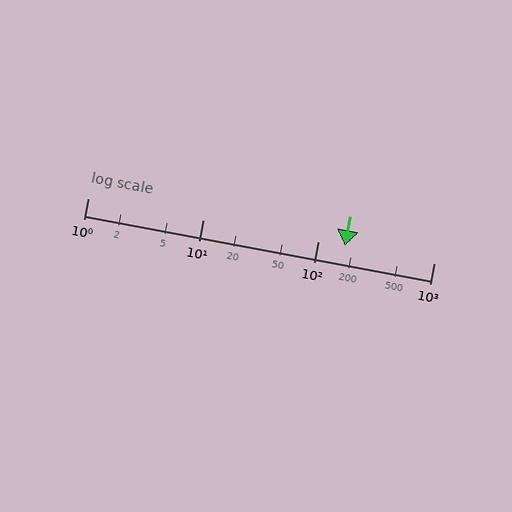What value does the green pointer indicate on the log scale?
The pointer indicates approximately 170.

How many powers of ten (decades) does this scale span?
The scale spans 3 decades, from 1 to 1000.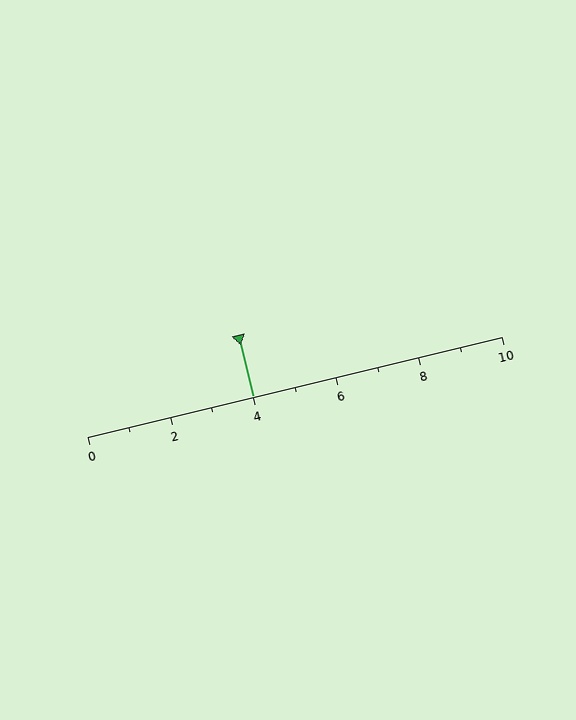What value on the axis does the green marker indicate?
The marker indicates approximately 4.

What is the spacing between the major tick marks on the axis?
The major ticks are spaced 2 apart.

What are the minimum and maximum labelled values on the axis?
The axis runs from 0 to 10.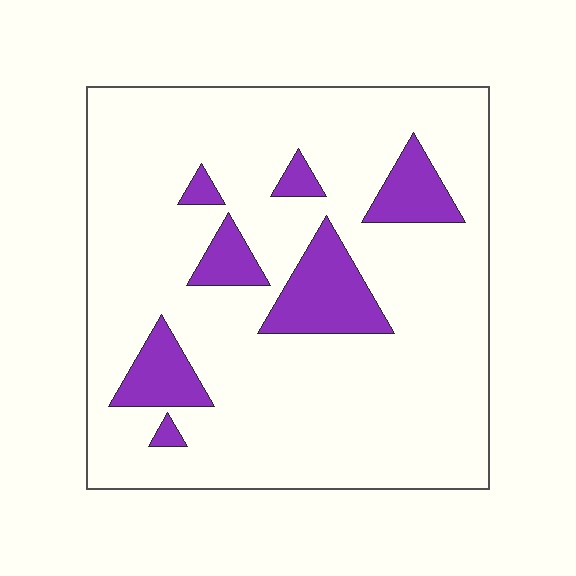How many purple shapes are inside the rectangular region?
7.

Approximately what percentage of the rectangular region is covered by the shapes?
Approximately 15%.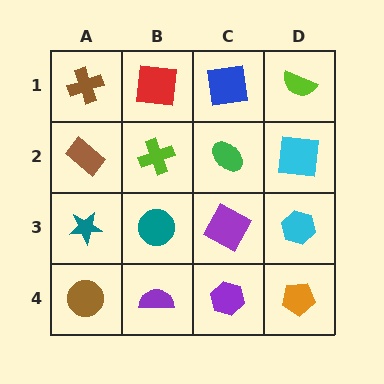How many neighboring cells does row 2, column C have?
4.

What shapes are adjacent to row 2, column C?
A blue square (row 1, column C), a purple square (row 3, column C), a lime cross (row 2, column B), a cyan square (row 2, column D).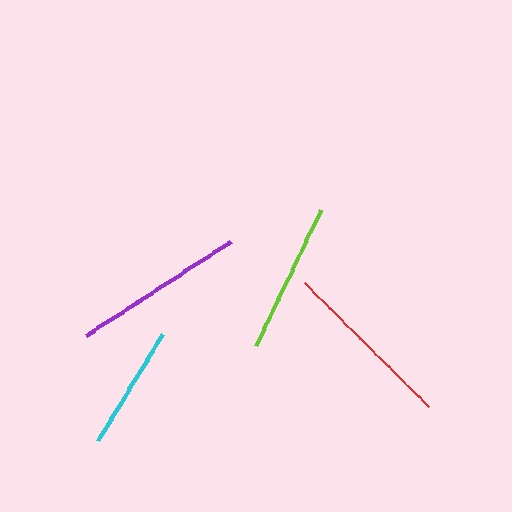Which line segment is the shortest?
The cyan line is the shortest at approximately 125 pixels.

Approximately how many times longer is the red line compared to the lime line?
The red line is approximately 1.2 times the length of the lime line.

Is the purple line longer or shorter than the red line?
The red line is longer than the purple line.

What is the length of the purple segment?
The purple segment is approximately 173 pixels long.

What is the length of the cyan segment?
The cyan segment is approximately 125 pixels long.